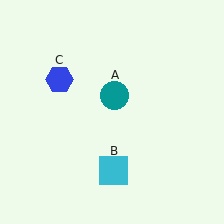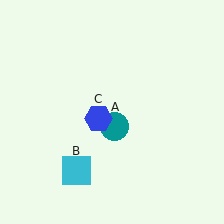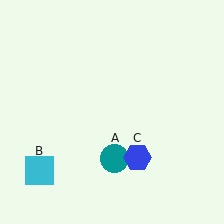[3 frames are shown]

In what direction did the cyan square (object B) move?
The cyan square (object B) moved left.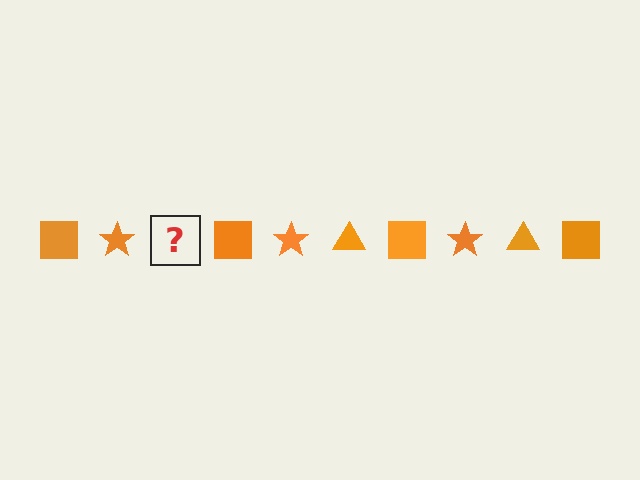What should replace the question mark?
The question mark should be replaced with an orange triangle.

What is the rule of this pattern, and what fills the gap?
The rule is that the pattern cycles through square, star, triangle shapes in orange. The gap should be filled with an orange triangle.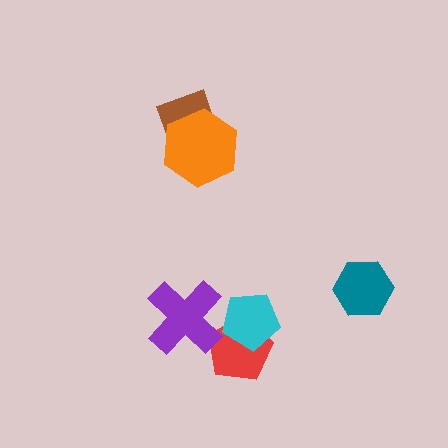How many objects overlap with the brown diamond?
1 object overlaps with the brown diamond.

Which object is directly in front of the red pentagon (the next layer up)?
The cyan pentagon is directly in front of the red pentagon.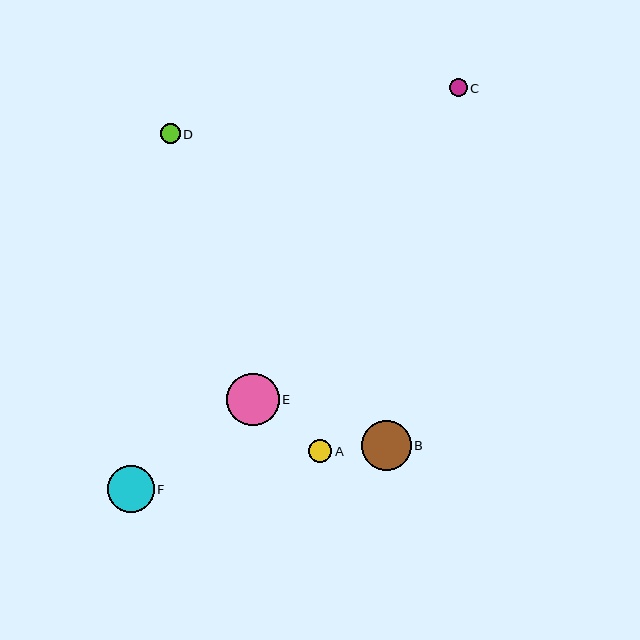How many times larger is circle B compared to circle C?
Circle B is approximately 2.8 times the size of circle C.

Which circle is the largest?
Circle E is the largest with a size of approximately 53 pixels.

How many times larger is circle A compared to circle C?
Circle A is approximately 1.3 times the size of circle C.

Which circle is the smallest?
Circle C is the smallest with a size of approximately 18 pixels.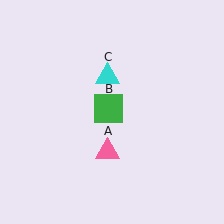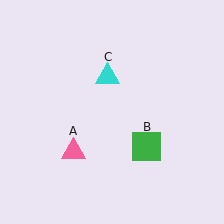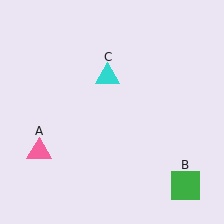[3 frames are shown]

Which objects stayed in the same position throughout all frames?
Cyan triangle (object C) remained stationary.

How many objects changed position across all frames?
2 objects changed position: pink triangle (object A), green square (object B).